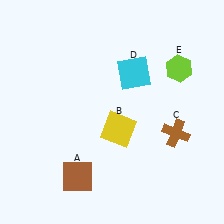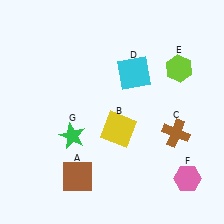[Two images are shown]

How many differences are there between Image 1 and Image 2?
There are 2 differences between the two images.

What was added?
A pink hexagon (F), a green star (G) were added in Image 2.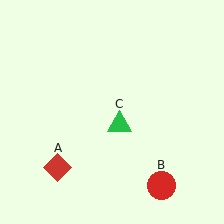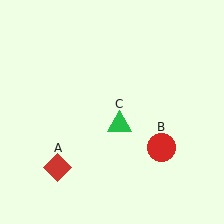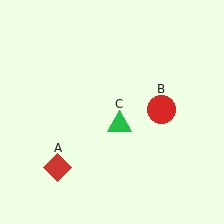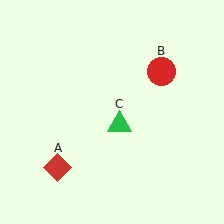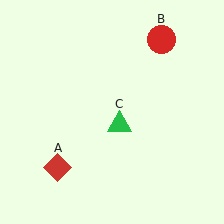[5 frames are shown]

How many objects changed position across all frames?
1 object changed position: red circle (object B).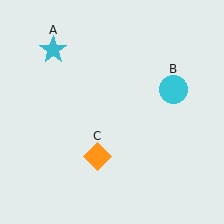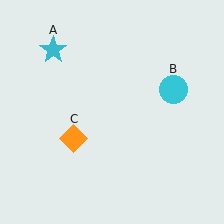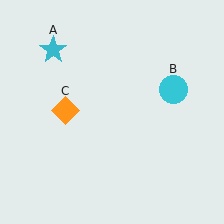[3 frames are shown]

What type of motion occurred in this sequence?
The orange diamond (object C) rotated clockwise around the center of the scene.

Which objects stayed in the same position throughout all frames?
Cyan star (object A) and cyan circle (object B) remained stationary.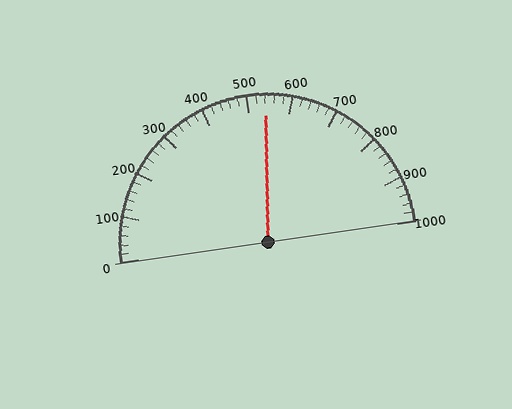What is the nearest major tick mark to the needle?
The nearest major tick mark is 500.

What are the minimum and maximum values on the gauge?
The gauge ranges from 0 to 1000.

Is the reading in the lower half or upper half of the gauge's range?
The reading is in the upper half of the range (0 to 1000).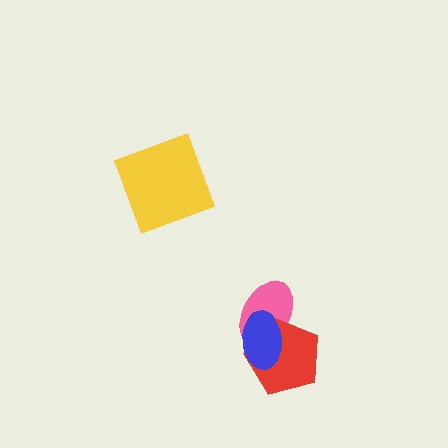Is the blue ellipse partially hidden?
No, no other shape covers it.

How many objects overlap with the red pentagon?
2 objects overlap with the red pentagon.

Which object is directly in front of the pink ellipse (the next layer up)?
The red pentagon is directly in front of the pink ellipse.